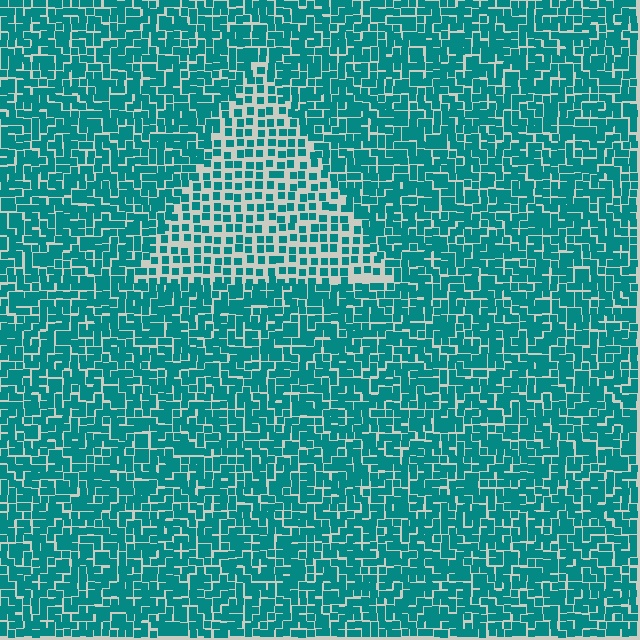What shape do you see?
I see a triangle.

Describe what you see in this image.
The image contains small teal elements arranged at two different densities. A triangle-shaped region is visible where the elements are less densely packed than the surrounding area.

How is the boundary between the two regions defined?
The boundary is defined by a change in element density (approximately 1.8x ratio). All elements are the same color, size, and shape.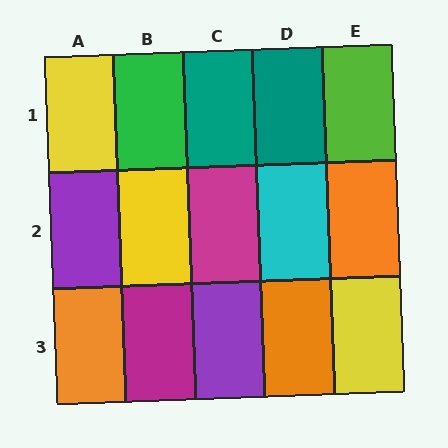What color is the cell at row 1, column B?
Green.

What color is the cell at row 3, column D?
Orange.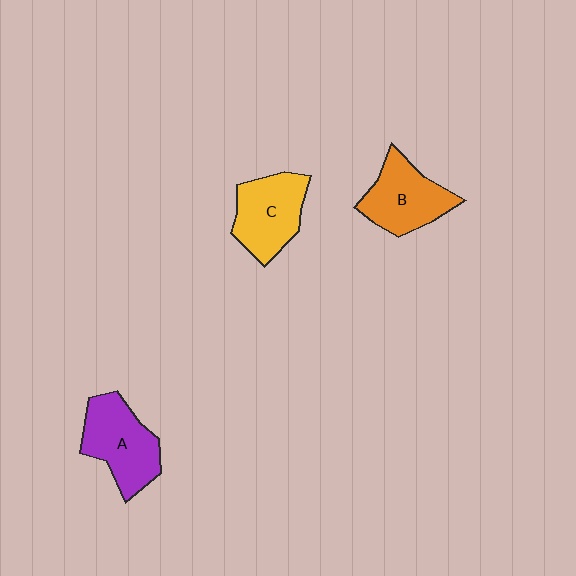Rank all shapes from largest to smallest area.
From largest to smallest: A (purple), C (yellow), B (orange).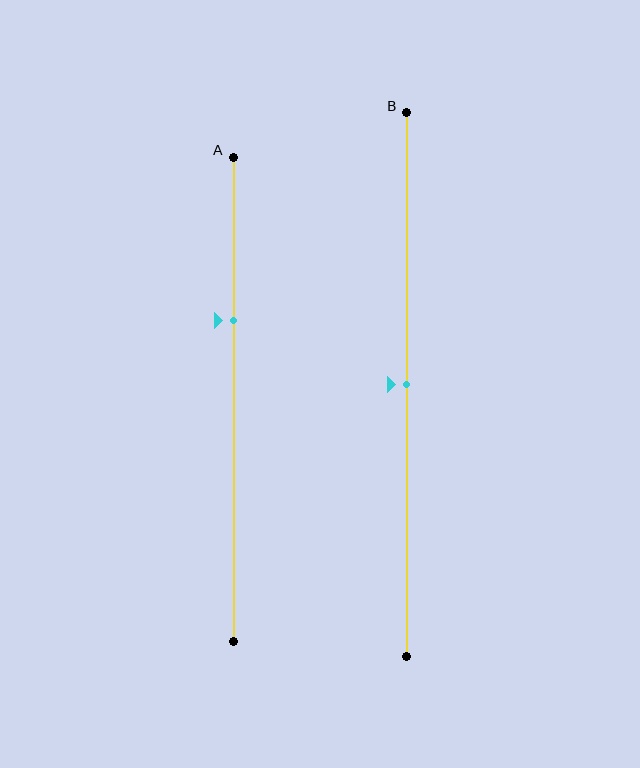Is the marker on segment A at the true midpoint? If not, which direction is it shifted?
No, the marker on segment A is shifted upward by about 16% of the segment length.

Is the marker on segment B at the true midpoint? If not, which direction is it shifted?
Yes, the marker on segment B is at the true midpoint.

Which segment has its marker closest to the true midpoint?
Segment B has its marker closest to the true midpoint.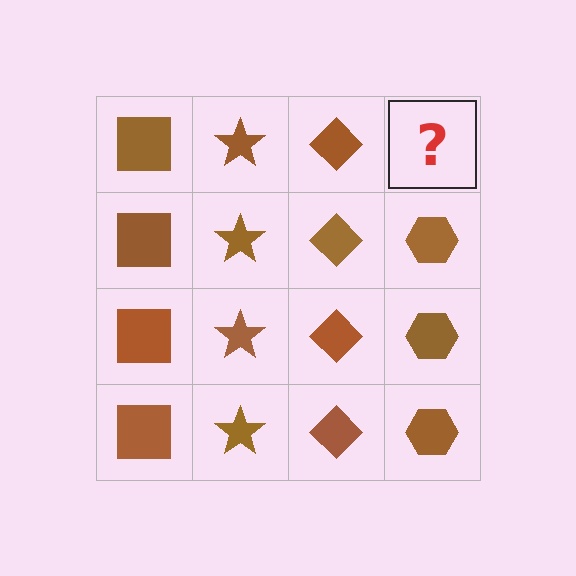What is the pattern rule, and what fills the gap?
The rule is that each column has a consistent shape. The gap should be filled with a brown hexagon.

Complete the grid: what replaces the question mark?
The question mark should be replaced with a brown hexagon.